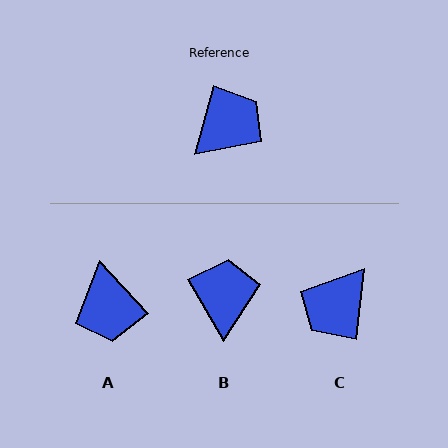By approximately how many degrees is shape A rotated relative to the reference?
Approximately 122 degrees clockwise.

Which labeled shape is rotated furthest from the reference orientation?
C, about 171 degrees away.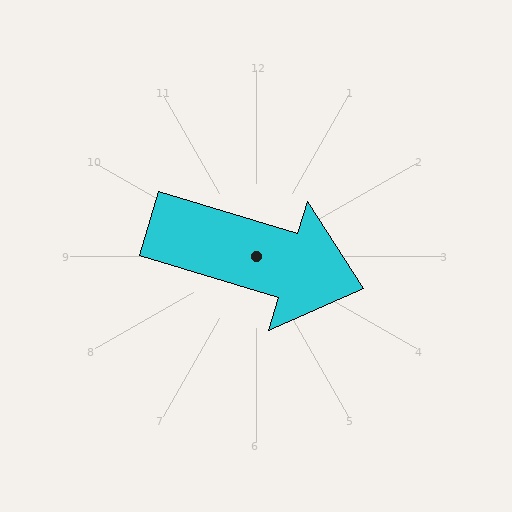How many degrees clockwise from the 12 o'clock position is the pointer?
Approximately 107 degrees.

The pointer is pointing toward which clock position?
Roughly 4 o'clock.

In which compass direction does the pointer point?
East.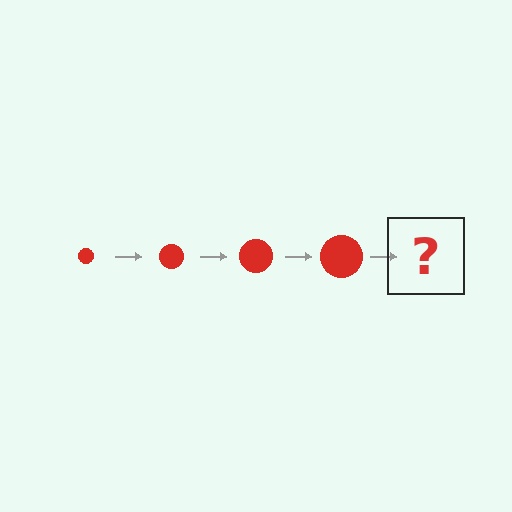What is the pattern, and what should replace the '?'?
The pattern is that the circle gets progressively larger each step. The '?' should be a red circle, larger than the previous one.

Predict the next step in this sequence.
The next step is a red circle, larger than the previous one.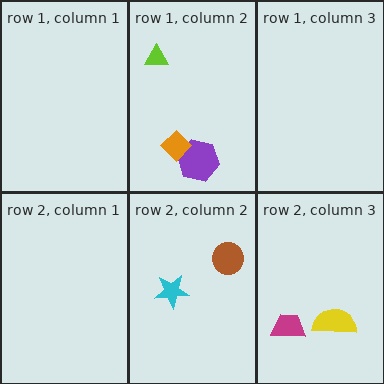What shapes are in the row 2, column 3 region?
The magenta trapezoid, the yellow semicircle.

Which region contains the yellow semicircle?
The row 2, column 3 region.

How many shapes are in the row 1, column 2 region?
3.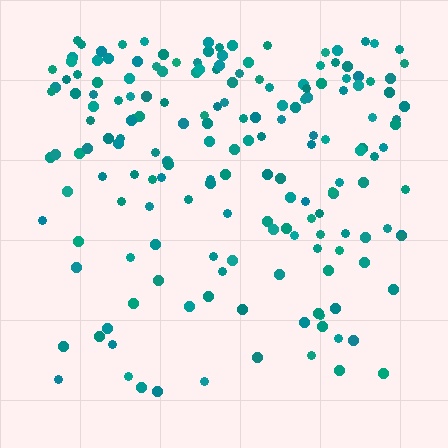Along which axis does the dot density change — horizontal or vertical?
Vertical.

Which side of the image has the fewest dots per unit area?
The bottom.